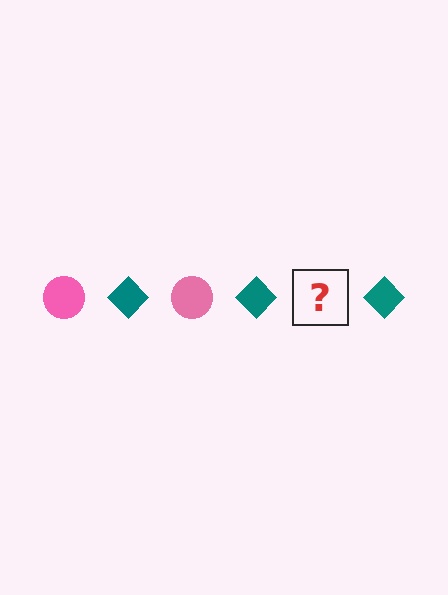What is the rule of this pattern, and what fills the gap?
The rule is that the pattern alternates between pink circle and teal diamond. The gap should be filled with a pink circle.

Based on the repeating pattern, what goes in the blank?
The blank should be a pink circle.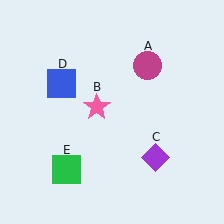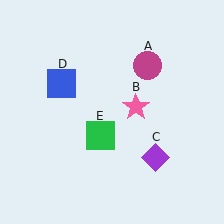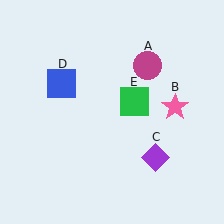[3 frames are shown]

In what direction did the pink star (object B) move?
The pink star (object B) moved right.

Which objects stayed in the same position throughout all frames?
Magenta circle (object A) and purple diamond (object C) and blue square (object D) remained stationary.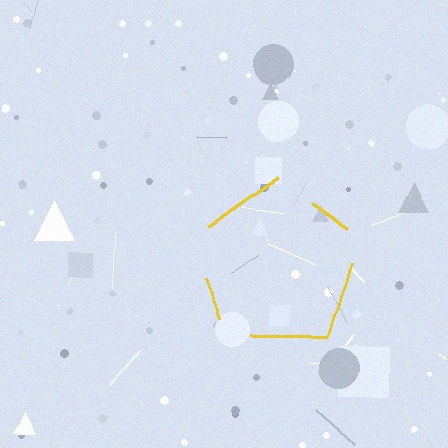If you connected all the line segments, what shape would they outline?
They would outline a pentagon.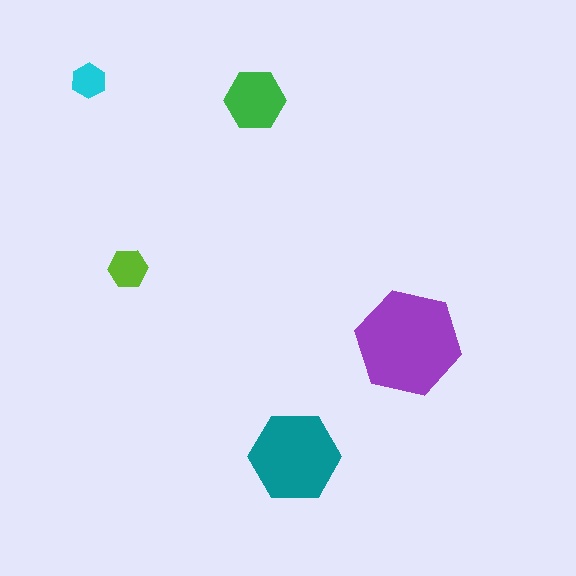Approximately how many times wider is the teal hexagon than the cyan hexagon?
About 2.5 times wider.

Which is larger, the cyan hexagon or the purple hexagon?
The purple one.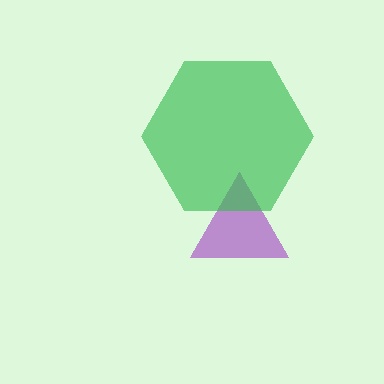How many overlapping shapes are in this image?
There are 2 overlapping shapes in the image.